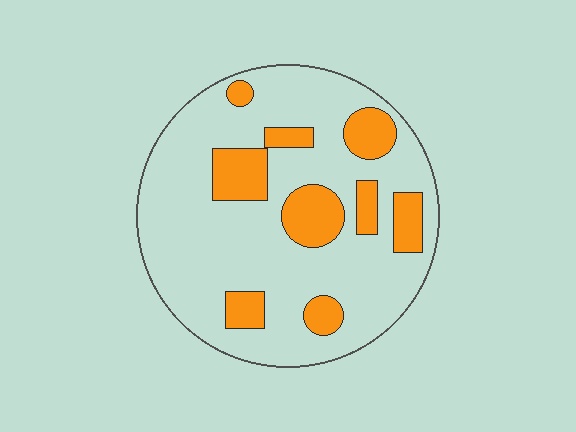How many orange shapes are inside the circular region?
9.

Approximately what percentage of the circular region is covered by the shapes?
Approximately 20%.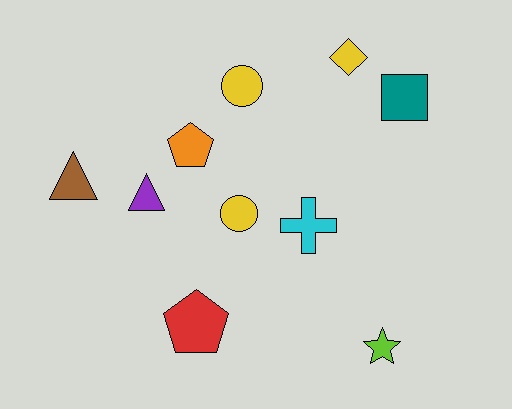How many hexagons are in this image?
There are no hexagons.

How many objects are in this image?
There are 10 objects.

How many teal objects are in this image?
There is 1 teal object.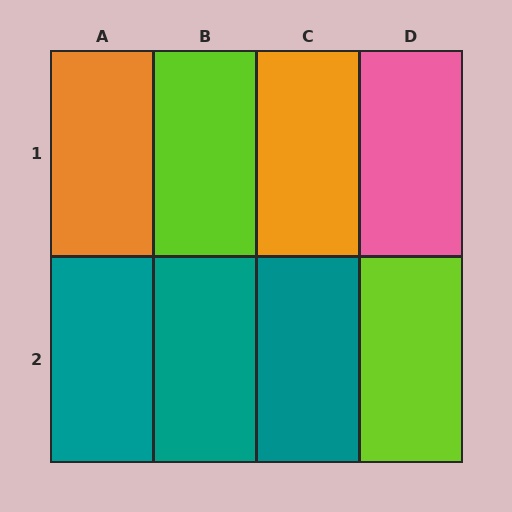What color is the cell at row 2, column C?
Teal.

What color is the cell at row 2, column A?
Teal.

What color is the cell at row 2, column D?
Lime.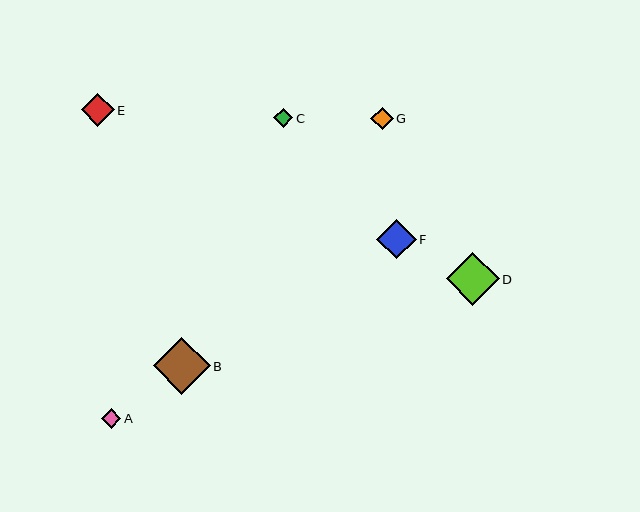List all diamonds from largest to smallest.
From largest to smallest: B, D, F, E, G, C, A.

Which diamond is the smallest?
Diamond A is the smallest with a size of approximately 19 pixels.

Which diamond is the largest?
Diamond B is the largest with a size of approximately 57 pixels.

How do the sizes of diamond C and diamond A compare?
Diamond C and diamond A are approximately the same size.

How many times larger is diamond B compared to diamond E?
Diamond B is approximately 1.7 times the size of diamond E.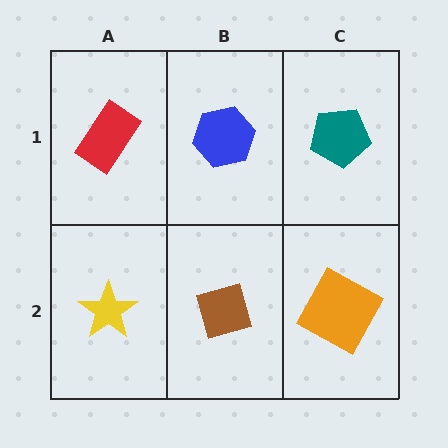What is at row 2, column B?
A brown diamond.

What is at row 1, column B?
A blue hexagon.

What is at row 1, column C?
A teal pentagon.